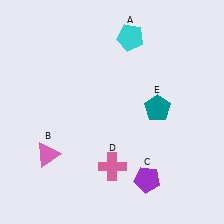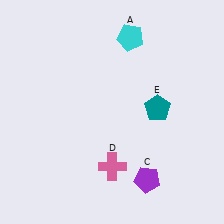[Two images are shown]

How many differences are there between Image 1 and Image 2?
There is 1 difference between the two images.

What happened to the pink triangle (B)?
The pink triangle (B) was removed in Image 2. It was in the bottom-left area of Image 1.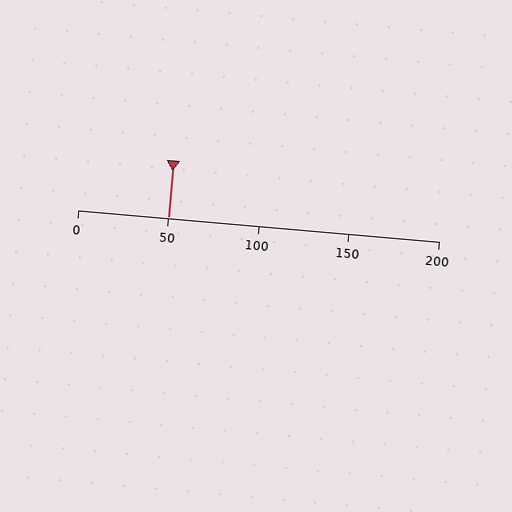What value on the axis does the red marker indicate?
The marker indicates approximately 50.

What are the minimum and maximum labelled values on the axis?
The axis runs from 0 to 200.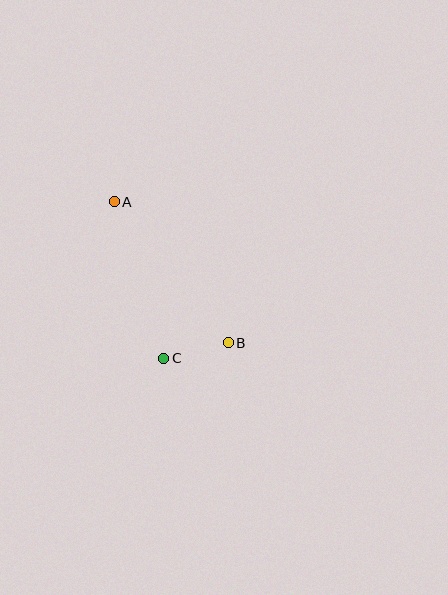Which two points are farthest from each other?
Points A and B are farthest from each other.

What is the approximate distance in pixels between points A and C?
The distance between A and C is approximately 164 pixels.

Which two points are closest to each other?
Points B and C are closest to each other.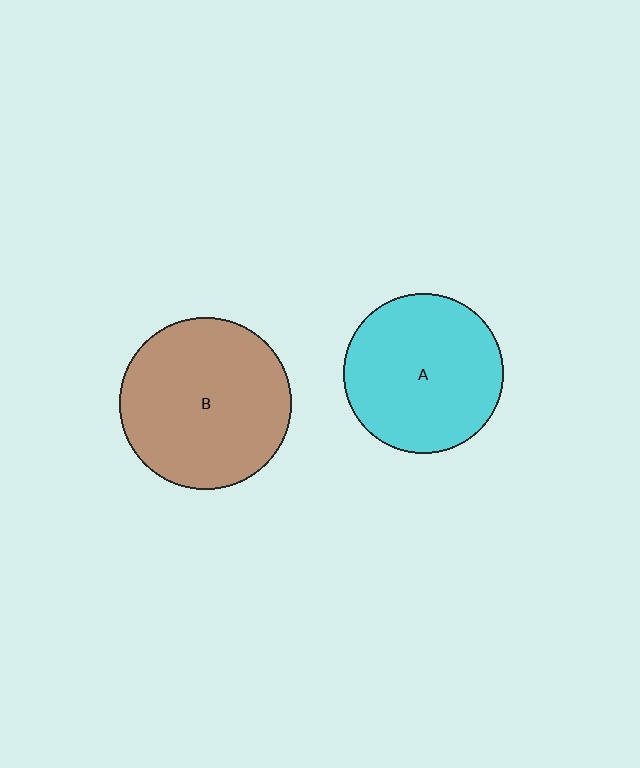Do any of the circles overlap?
No, none of the circles overlap.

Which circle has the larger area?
Circle B (brown).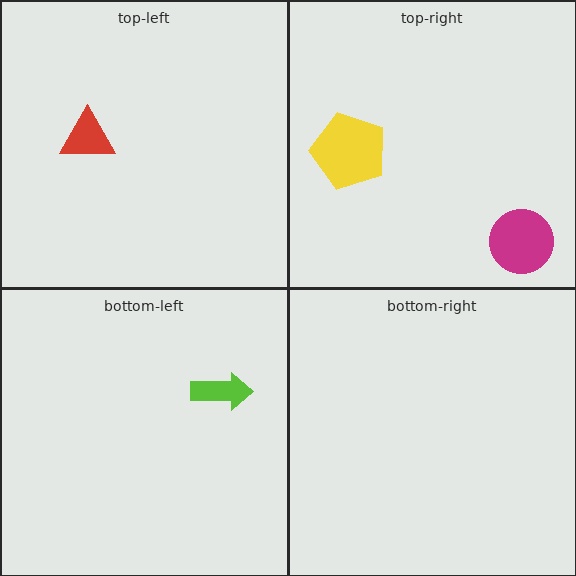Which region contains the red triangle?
The top-left region.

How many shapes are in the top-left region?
1.